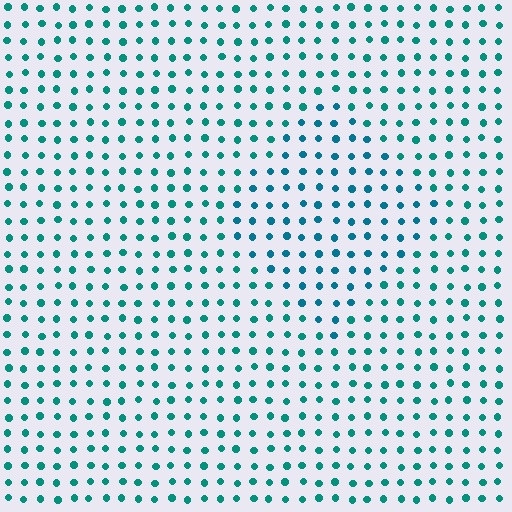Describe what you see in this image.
The image is filled with small teal elements in a uniform arrangement. A diamond-shaped region is visible where the elements are tinted to a slightly different hue, forming a subtle color boundary.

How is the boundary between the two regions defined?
The boundary is defined purely by a slight shift in hue (about 20 degrees). Spacing, size, and orientation are identical on both sides.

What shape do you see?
I see a diamond.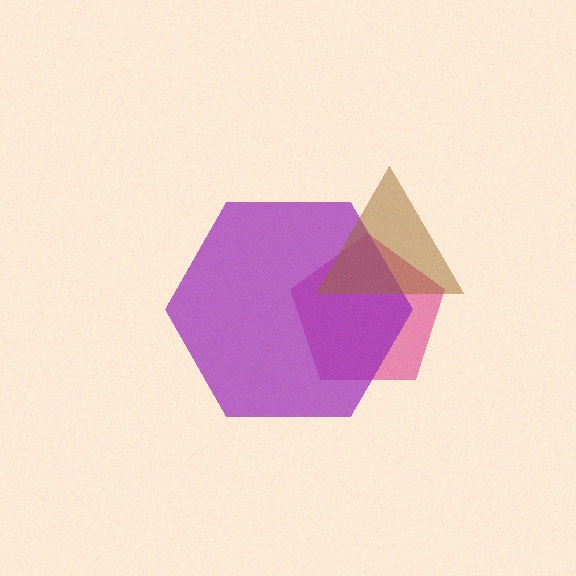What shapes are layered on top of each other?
The layered shapes are: a magenta pentagon, a purple hexagon, a brown triangle.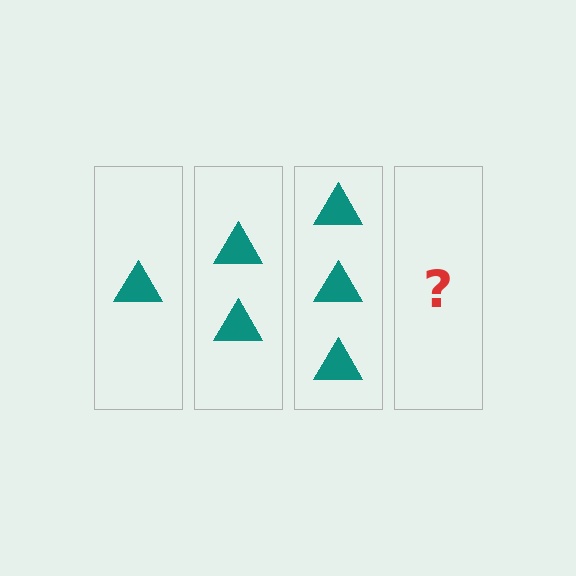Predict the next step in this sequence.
The next step is 4 triangles.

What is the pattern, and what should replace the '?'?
The pattern is that each step adds one more triangle. The '?' should be 4 triangles.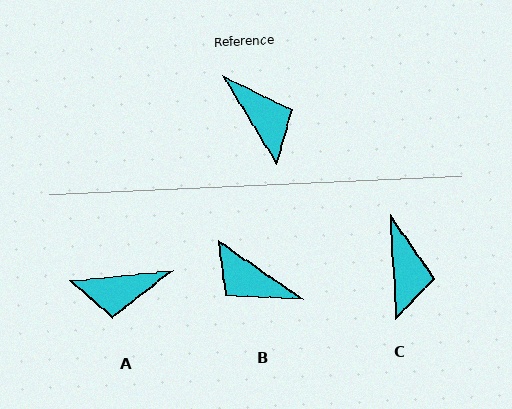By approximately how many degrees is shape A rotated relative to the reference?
Approximately 116 degrees clockwise.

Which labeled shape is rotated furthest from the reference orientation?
B, about 156 degrees away.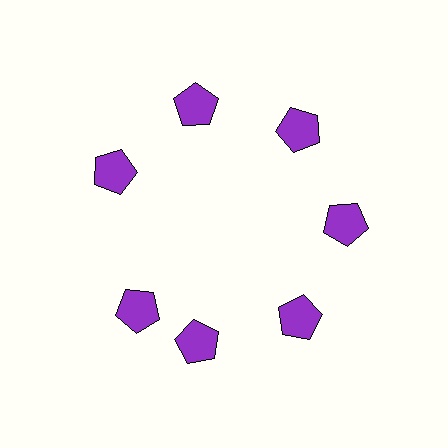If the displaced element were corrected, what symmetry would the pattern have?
It would have 7-fold rotational symmetry — the pattern would map onto itself every 51 degrees.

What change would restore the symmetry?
The symmetry would be restored by rotating it back into even spacing with its neighbors so that all 7 pentagons sit at equal angles and equal distance from the center.